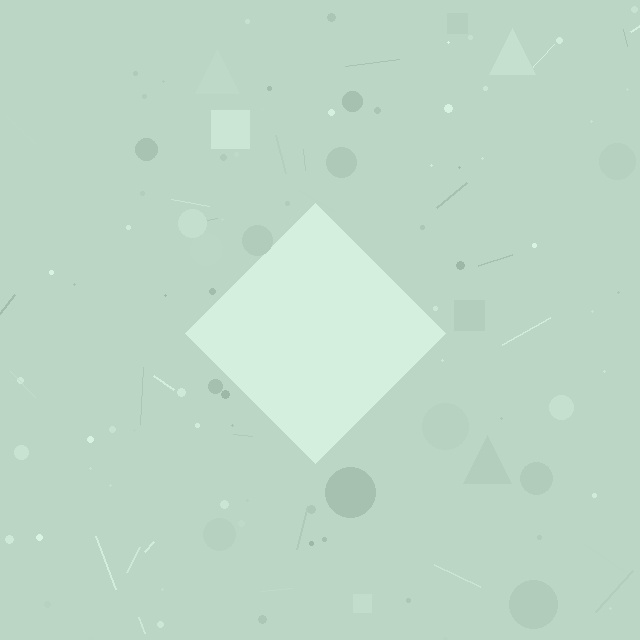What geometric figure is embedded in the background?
A diamond is embedded in the background.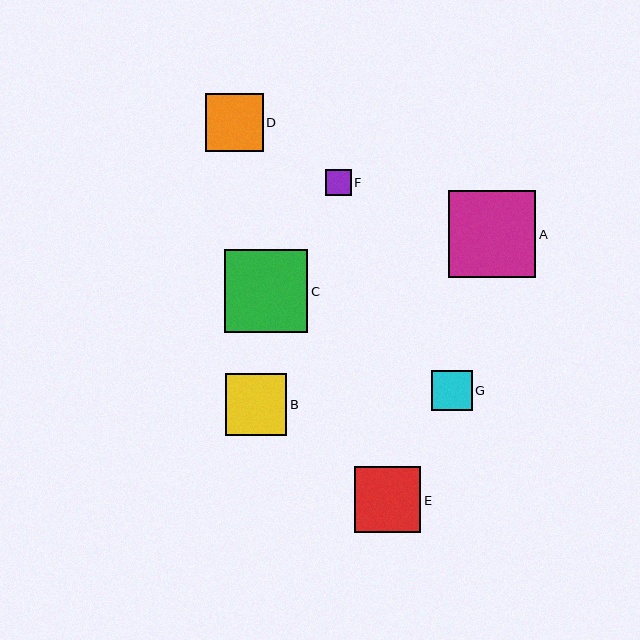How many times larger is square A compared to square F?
Square A is approximately 3.4 times the size of square F.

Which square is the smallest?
Square F is the smallest with a size of approximately 26 pixels.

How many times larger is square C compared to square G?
Square C is approximately 2.1 times the size of square G.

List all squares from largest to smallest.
From largest to smallest: A, C, E, B, D, G, F.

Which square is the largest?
Square A is the largest with a size of approximately 87 pixels.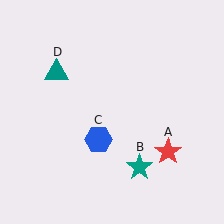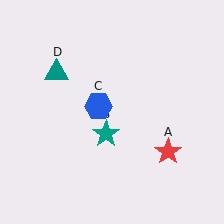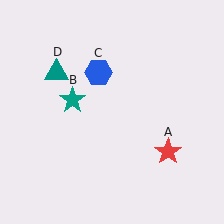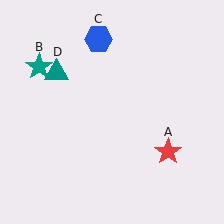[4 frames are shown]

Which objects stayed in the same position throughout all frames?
Red star (object A) and teal triangle (object D) remained stationary.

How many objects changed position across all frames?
2 objects changed position: teal star (object B), blue hexagon (object C).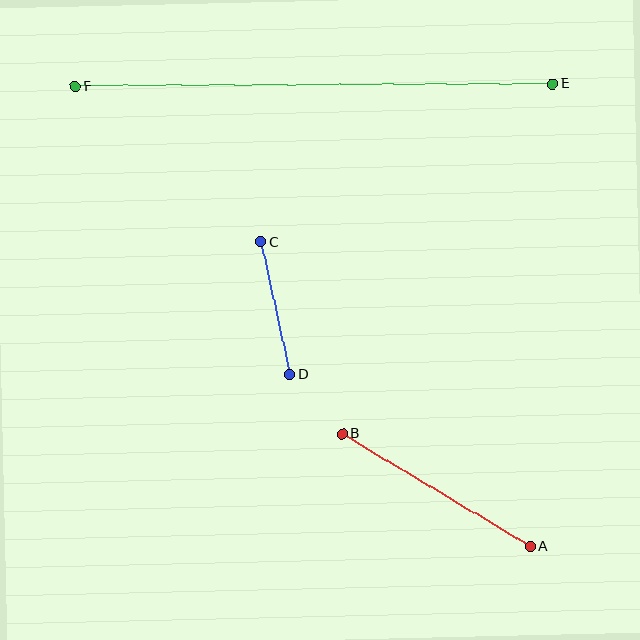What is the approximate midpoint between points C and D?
The midpoint is at approximately (275, 308) pixels.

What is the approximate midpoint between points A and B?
The midpoint is at approximately (436, 490) pixels.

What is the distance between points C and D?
The distance is approximately 135 pixels.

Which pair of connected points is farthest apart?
Points E and F are farthest apart.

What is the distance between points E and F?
The distance is approximately 477 pixels.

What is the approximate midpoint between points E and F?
The midpoint is at approximately (314, 85) pixels.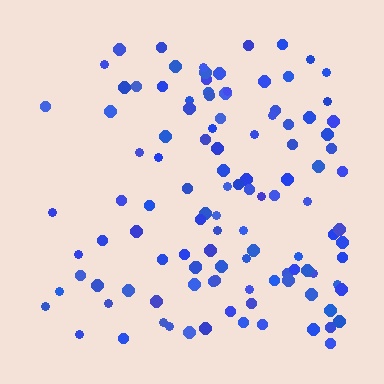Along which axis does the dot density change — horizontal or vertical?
Horizontal.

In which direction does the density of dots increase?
From left to right, with the right side densest.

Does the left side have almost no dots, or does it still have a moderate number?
Still a moderate number, just noticeably fewer than the right.